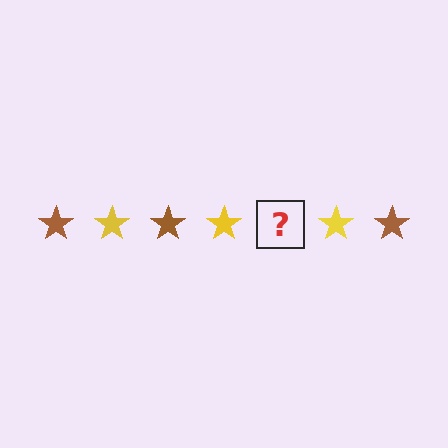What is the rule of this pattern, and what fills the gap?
The rule is that the pattern cycles through brown, yellow stars. The gap should be filled with a brown star.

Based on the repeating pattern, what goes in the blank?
The blank should be a brown star.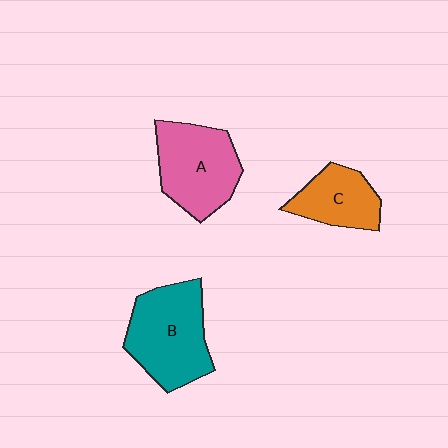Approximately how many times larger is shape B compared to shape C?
Approximately 1.6 times.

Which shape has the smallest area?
Shape C (orange).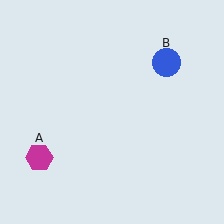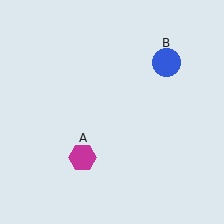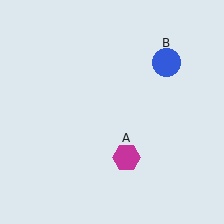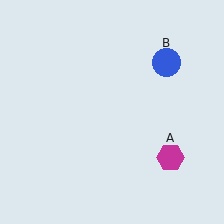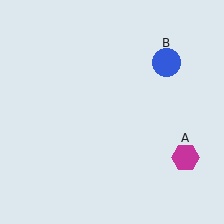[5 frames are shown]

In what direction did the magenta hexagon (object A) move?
The magenta hexagon (object A) moved right.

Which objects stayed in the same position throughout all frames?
Blue circle (object B) remained stationary.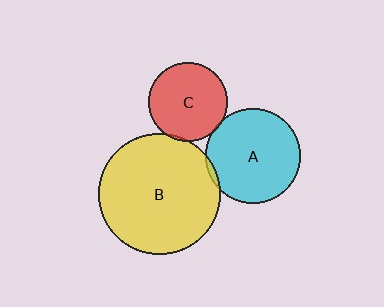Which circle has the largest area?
Circle B (yellow).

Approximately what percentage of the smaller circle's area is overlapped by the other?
Approximately 5%.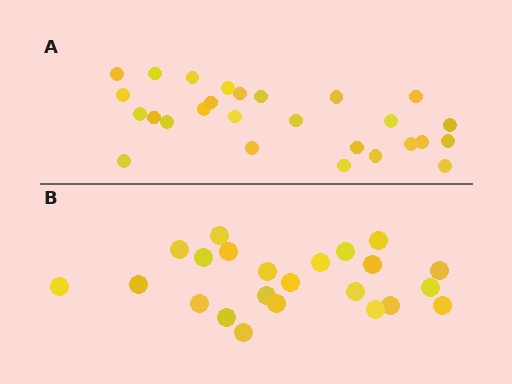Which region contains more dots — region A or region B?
Region A (the top region) has more dots.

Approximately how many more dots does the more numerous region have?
Region A has about 4 more dots than region B.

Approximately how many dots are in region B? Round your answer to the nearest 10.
About 20 dots. (The exact count is 23, which rounds to 20.)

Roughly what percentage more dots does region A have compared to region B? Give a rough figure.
About 15% more.